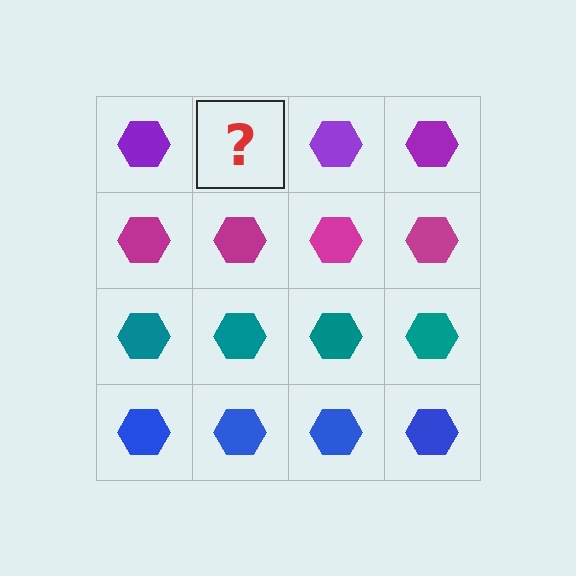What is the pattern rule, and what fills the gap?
The rule is that each row has a consistent color. The gap should be filled with a purple hexagon.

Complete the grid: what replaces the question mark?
The question mark should be replaced with a purple hexagon.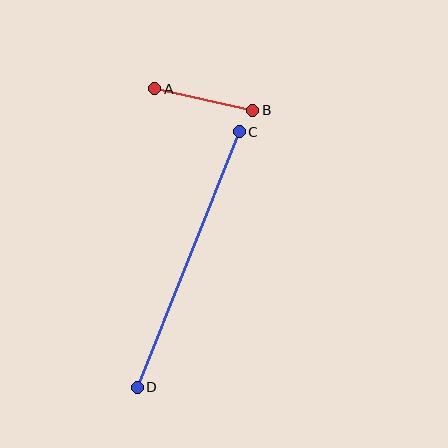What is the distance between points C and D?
The distance is approximately 275 pixels.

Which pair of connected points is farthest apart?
Points C and D are farthest apart.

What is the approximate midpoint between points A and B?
The midpoint is at approximately (204, 99) pixels.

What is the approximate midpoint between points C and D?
The midpoint is at approximately (188, 259) pixels.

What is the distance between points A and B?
The distance is approximately 100 pixels.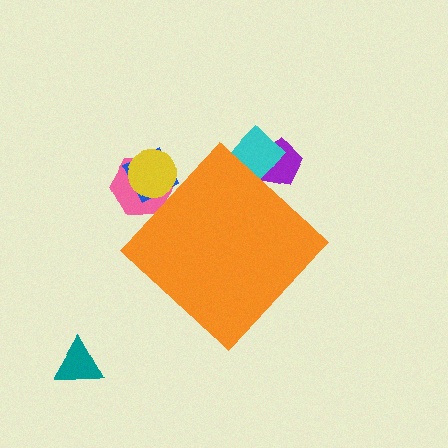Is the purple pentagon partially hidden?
Yes, the purple pentagon is partially hidden behind the orange diamond.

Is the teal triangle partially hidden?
No, the teal triangle is fully visible.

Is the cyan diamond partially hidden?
Yes, the cyan diamond is partially hidden behind the orange diamond.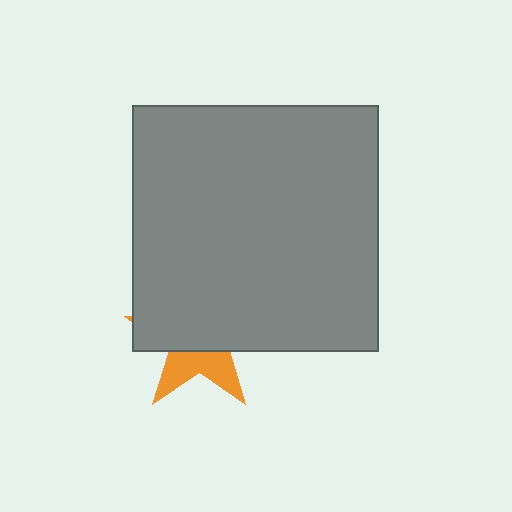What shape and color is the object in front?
The object in front is a gray square.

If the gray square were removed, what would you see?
You would see the complete orange star.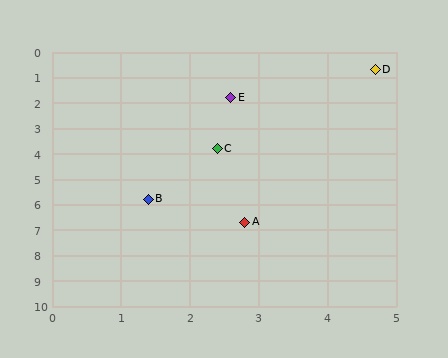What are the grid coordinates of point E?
Point E is at approximately (2.6, 1.8).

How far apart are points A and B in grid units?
Points A and B are about 1.7 grid units apart.